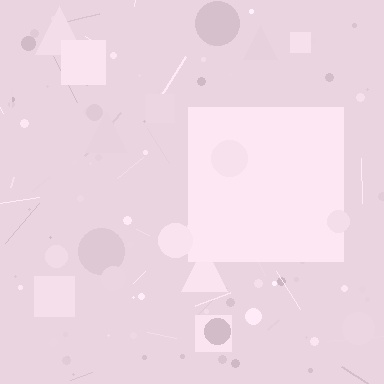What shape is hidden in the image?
A square is hidden in the image.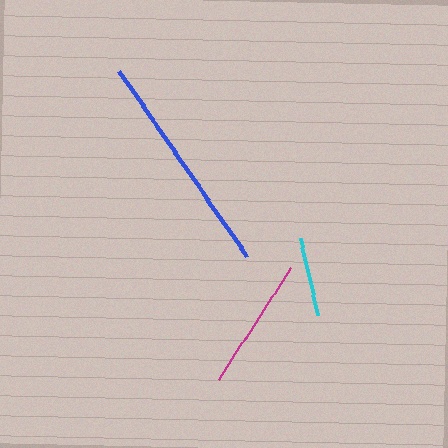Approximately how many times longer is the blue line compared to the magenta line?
The blue line is approximately 1.7 times the length of the magenta line.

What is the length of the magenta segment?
The magenta segment is approximately 133 pixels long.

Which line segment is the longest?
The blue line is the longest at approximately 226 pixels.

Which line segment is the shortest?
The cyan line is the shortest at approximately 79 pixels.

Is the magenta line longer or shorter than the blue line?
The blue line is longer than the magenta line.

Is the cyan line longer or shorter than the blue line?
The blue line is longer than the cyan line.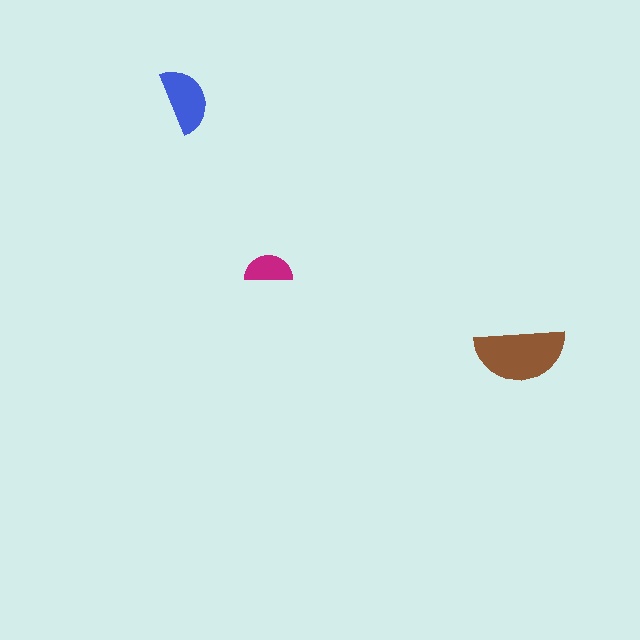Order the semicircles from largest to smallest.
the brown one, the blue one, the magenta one.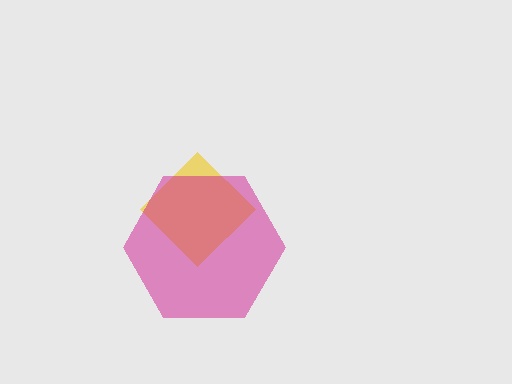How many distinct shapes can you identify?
There are 2 distinct shapes: a yellow diamond, a magenta hexagon.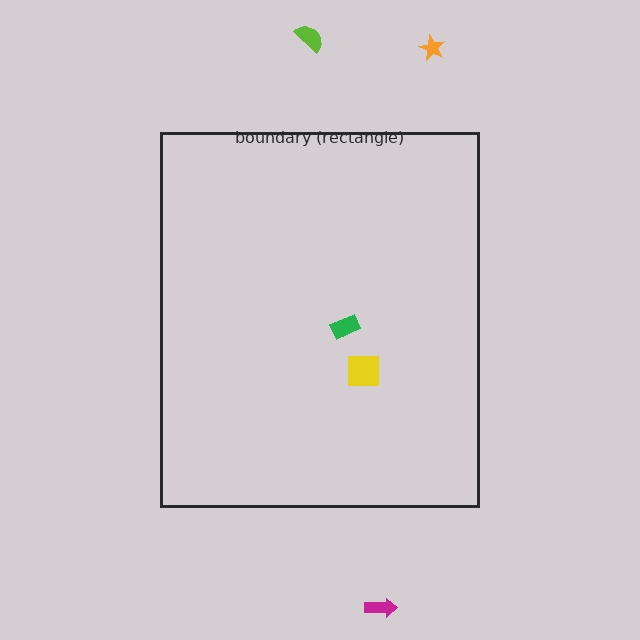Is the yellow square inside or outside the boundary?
Inside.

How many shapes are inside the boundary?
2 inside, 3 outside.